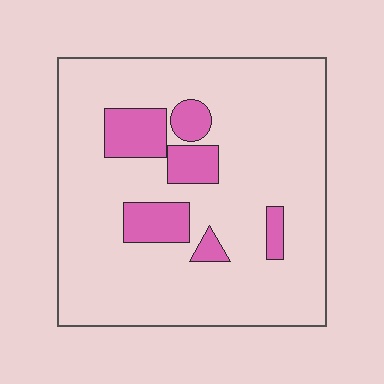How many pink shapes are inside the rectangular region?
6.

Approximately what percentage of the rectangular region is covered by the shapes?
Approximately 15%.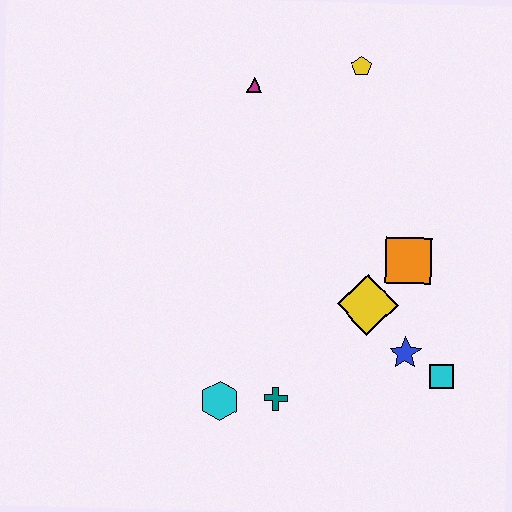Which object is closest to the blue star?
The cyan square is closest to the blue star.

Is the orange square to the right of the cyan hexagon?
Yes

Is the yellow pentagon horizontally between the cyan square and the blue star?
No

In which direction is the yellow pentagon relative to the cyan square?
The yellow pentagon is above the cyan square.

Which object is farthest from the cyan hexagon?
The yellow pentagon is farthest from the cyan hexagon.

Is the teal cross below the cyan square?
Yes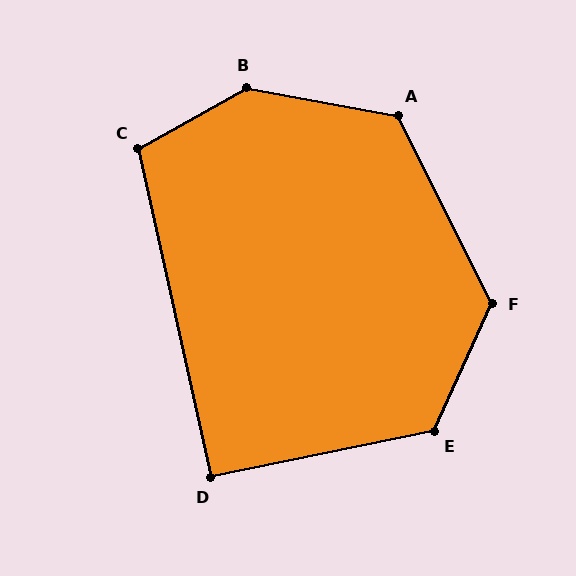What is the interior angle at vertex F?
Approximately 129 degrees (obtuse).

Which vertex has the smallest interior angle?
D, at approximately 91 degrees.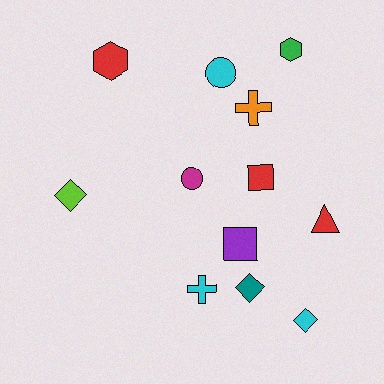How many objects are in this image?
There are 12 objects.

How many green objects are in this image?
There is 1 green object.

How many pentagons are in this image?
There are no pentagons.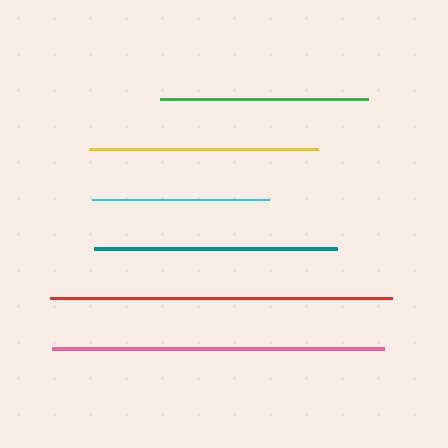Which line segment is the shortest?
The cyan line is the shortest at approximately 177 pixels.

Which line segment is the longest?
The red line is the longest at approximately 341 pixels.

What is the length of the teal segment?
The teal segment is approximately 243 pixels long.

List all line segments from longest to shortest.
From longest to shortest: red, pink, teal, yellow, green, cyan.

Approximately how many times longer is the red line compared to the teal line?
The red line is approximately 1.4 times the length of the teal line.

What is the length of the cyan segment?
The cyan segment is approximately 177 pixels long.